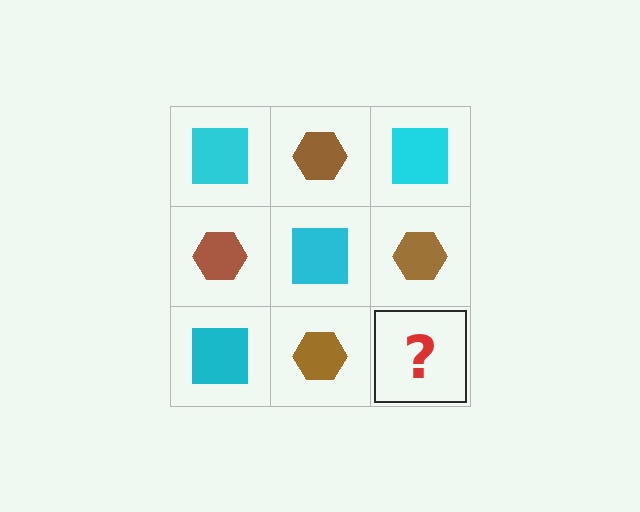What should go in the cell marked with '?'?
The missing cell should contain a cyan square.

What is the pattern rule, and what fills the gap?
The rule is that it alternates cyan square and brown hexagon in a checkerboard pattern. The gap should be filled with a cyan square.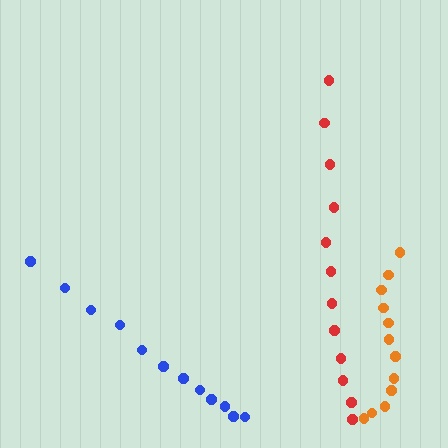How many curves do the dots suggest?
There are 3 distinct paths.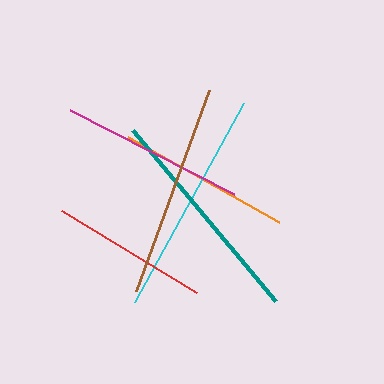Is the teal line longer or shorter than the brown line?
The teal line is longer than the brown line.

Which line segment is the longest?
The cyan line is the longest at approximately 226 pixels.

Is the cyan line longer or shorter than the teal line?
The cyan line is longer than the teal line.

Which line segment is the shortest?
The red line is the shortest at approximately 158 pixels.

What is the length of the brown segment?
The brown segment is approximately 213 pixels long.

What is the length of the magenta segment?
The magenta segment is approximately 184 pixels long.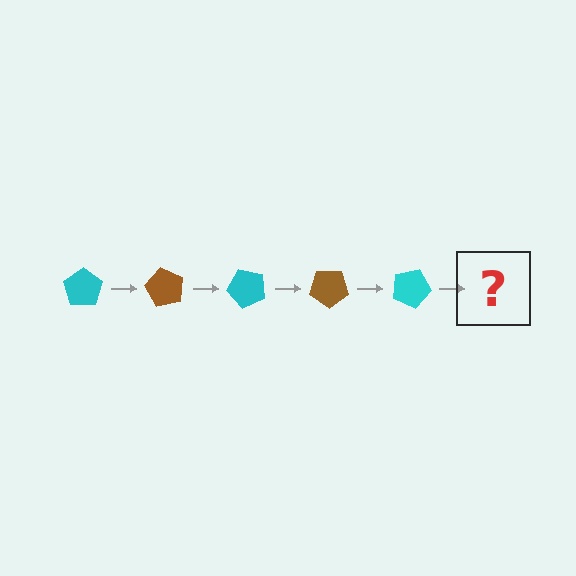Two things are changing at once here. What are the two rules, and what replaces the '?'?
The two rules are that it rotates 60 degrees each step and the color cycles through cyan and brown. The '?' should be a brown pentagon, rotated 300 degrees from the start.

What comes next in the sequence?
The next element should be a brown pentagon, rotated 300 degrees from the start.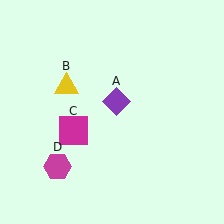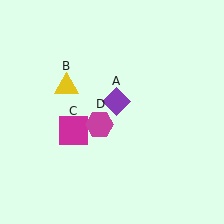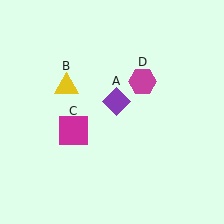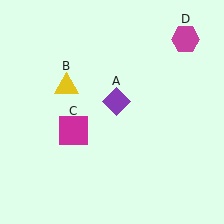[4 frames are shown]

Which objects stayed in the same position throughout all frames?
Purple diamond (object A) and yellow triangle (object B) and magenta square (object C) remained stationary.